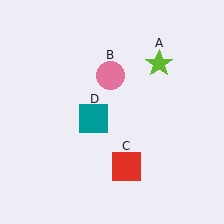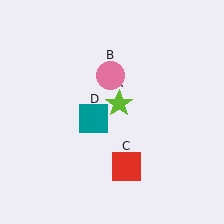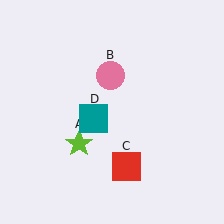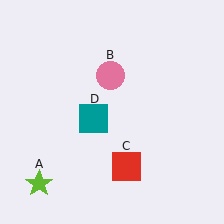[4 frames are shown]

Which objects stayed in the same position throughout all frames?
Pink circle (object B) and red square (object C) and teal square (object D) remained stationary.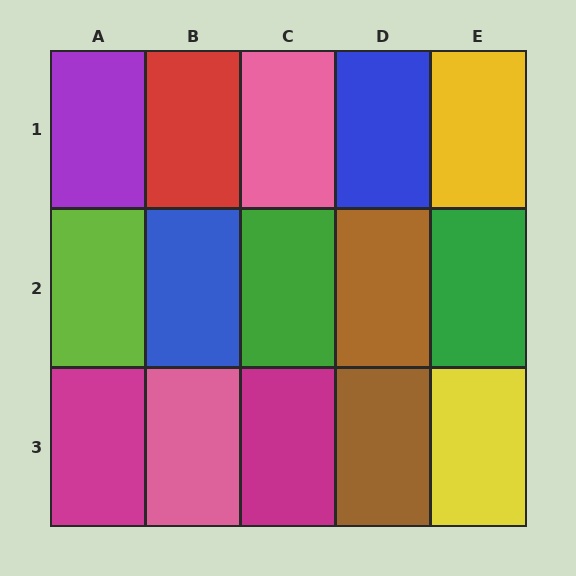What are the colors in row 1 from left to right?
Purple, red, pink, blue, yellow.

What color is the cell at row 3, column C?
Magenta.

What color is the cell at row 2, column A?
Lime.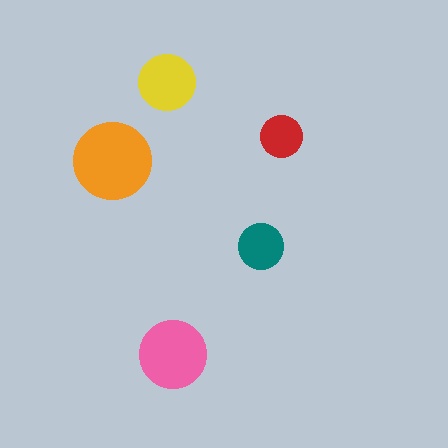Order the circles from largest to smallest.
the orange one, the pink one, the yellow one, the teal one, the red one.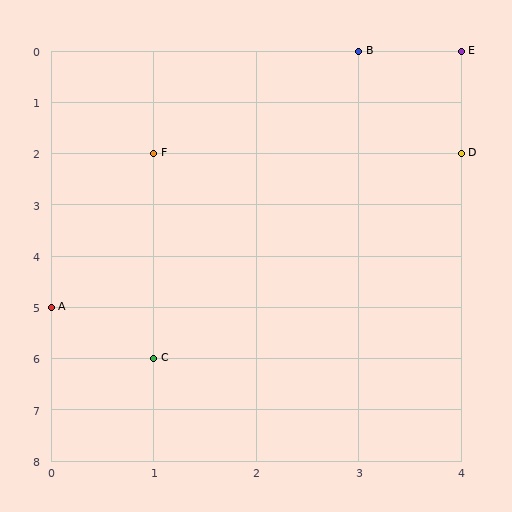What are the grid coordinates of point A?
Point A is at grid coordinates (0, 5).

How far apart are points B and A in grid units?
Points B and A are 3 columns and 5 rows apart (about 5.8 grid units diagonally).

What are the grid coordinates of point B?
Point B is at grid coordinates (3, 0).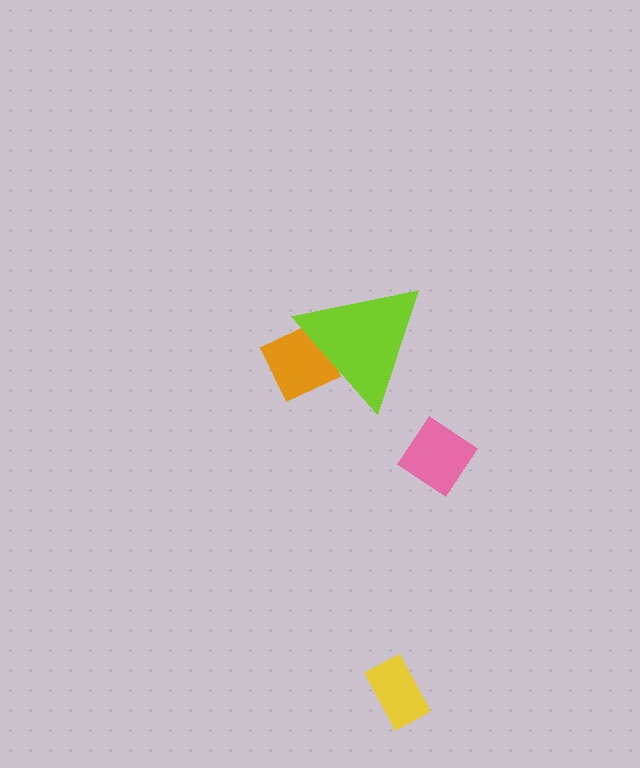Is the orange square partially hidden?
Yes, the orange square is partially hidden behind the lime triangle.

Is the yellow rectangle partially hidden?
No, the yellow rectangle is fully visible.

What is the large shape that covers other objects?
A lime triangle.